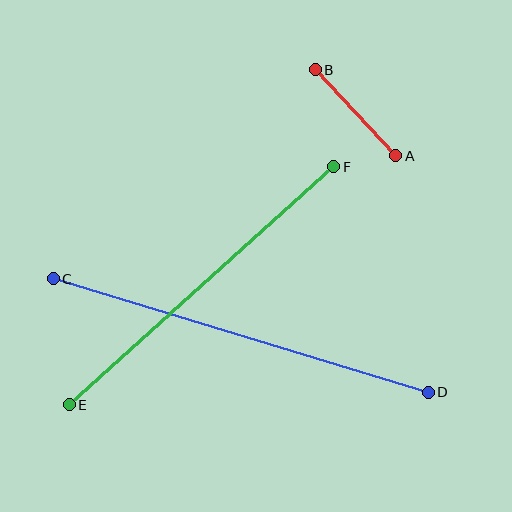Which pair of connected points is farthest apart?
Points C and D are farthest apart.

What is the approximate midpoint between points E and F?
The midpoint is at approximately (202, 286) pixels.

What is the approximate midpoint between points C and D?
The midpoint is at approximately (241, 336) pixels.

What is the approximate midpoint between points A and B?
The midpoint is at approximately (355, 113) pixels.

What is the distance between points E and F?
The distance is approximately 356 pixels.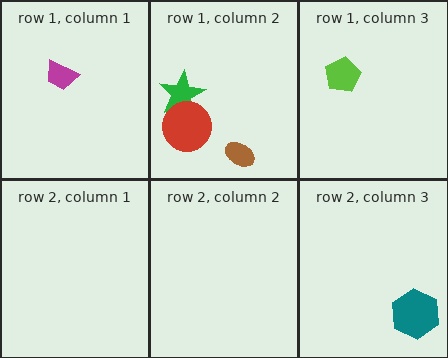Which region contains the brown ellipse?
The row 1, column 2 region.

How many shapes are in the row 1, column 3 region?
1.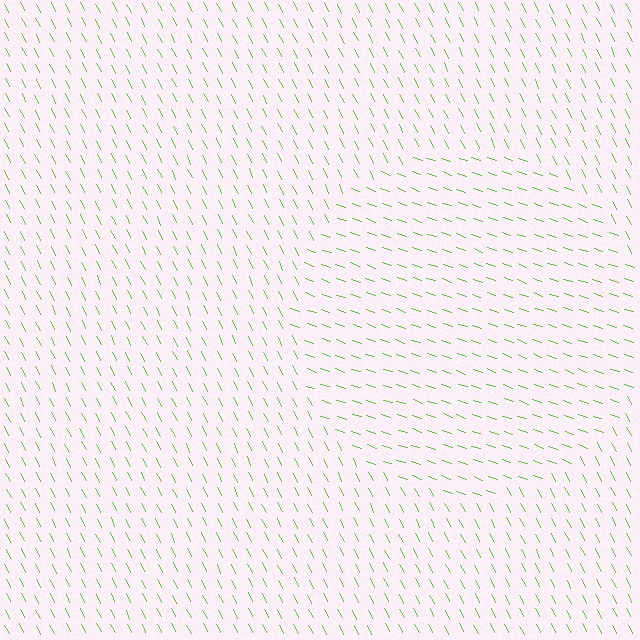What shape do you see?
I see a circle.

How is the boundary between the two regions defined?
The boundary is defined purely by a change in line orientation (approximately 45 degrees difference). All lines are the same color and thickness.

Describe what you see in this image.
The image is filled with small lime line segments. A circle region in the image has lines oriented differently from the surrounding lines, creating a visible texture boundary.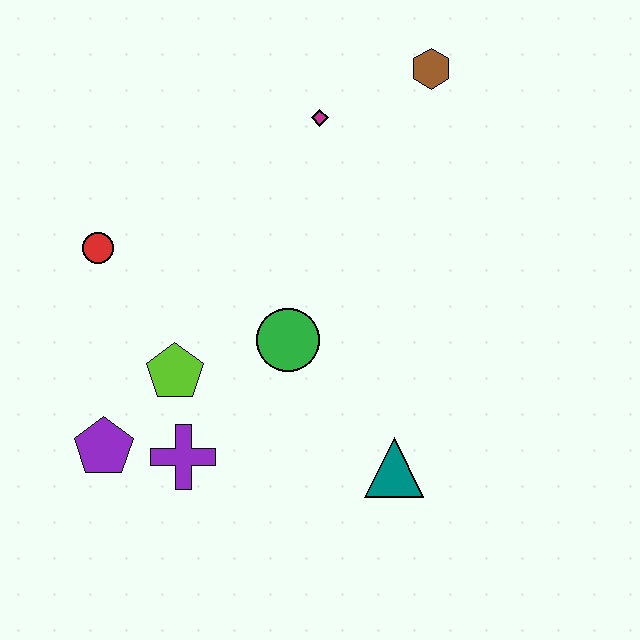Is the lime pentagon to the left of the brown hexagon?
Yes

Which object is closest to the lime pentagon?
The purple cross is closest to the lime pentagon.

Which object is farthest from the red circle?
The brown hexagon is farthest from the red circle.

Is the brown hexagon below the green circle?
No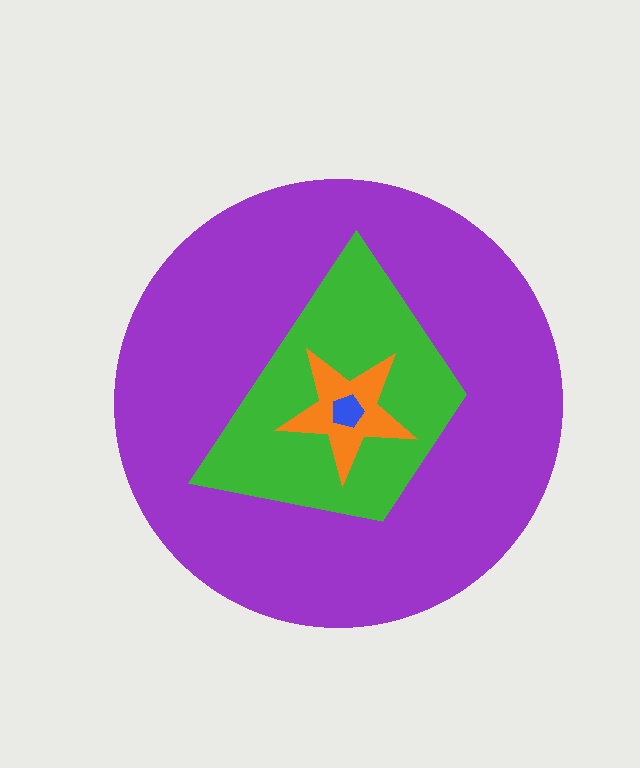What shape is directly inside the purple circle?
The green trapezoid.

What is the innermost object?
The blue pentagon.